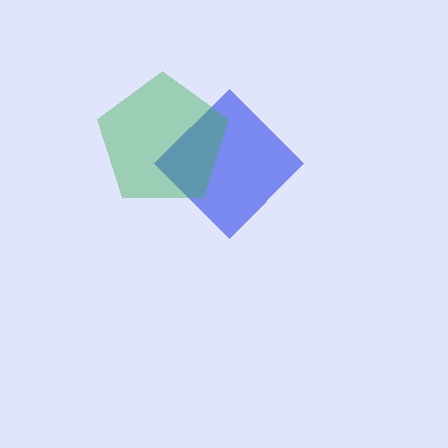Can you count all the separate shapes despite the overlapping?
Yes, there are 2 separate shapes.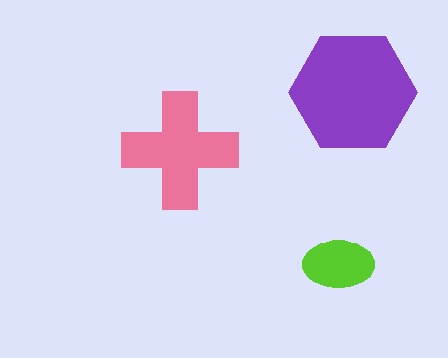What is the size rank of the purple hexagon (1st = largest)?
1st.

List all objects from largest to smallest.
The purple hexagon, the pink cross, the lime ellipse.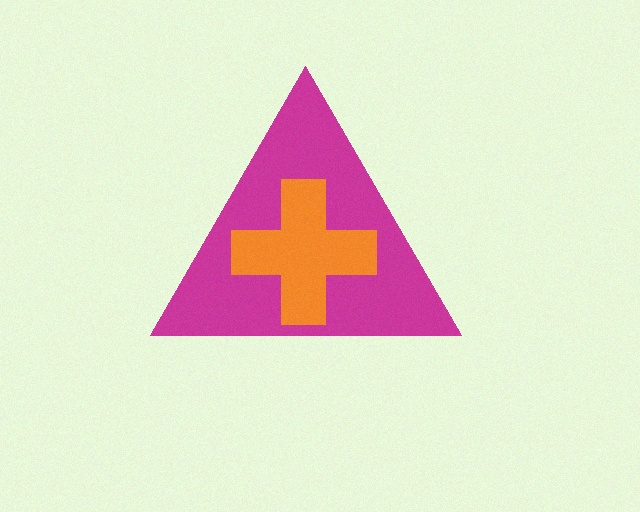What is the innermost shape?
The orange cross.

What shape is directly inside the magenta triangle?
The orange cross.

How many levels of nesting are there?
2.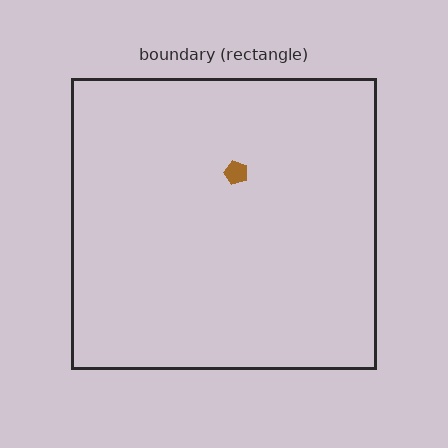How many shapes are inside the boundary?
1 inside, 0 outside.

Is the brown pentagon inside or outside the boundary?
Inside.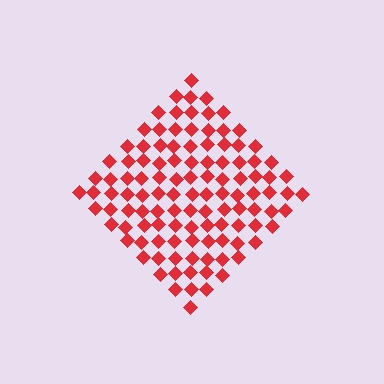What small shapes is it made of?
It is made of small diamonds.